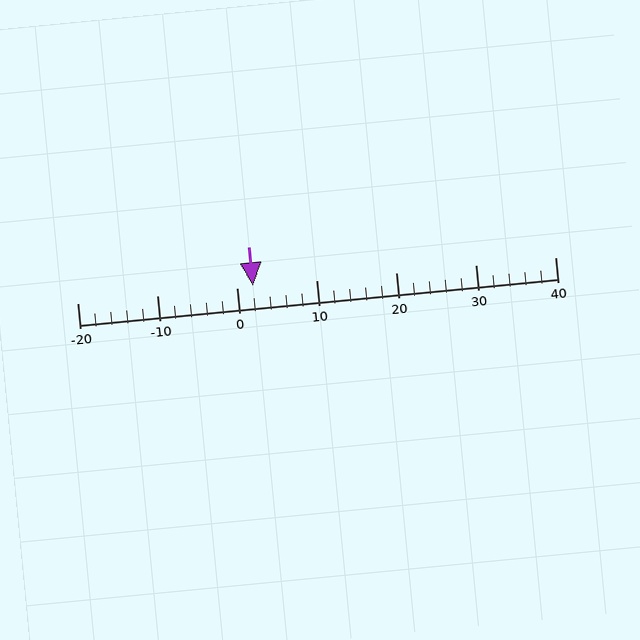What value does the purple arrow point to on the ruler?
The purple arrow points to approximately 2.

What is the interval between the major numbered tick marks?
The major tick marks are spaced 10 units apart.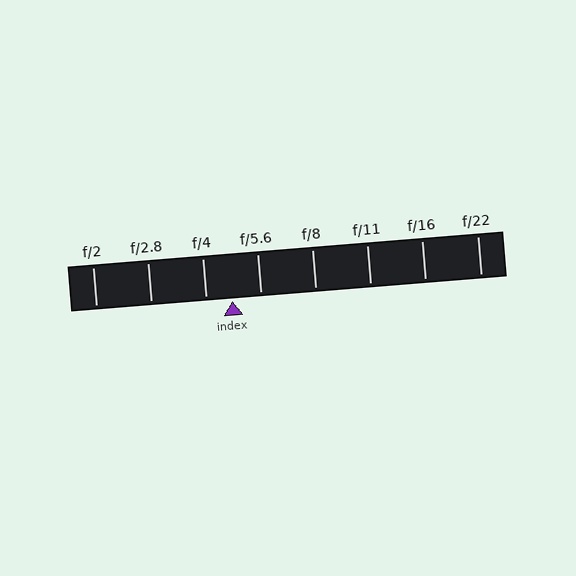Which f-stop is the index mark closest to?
The index mark is closest to f/4.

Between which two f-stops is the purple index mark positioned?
The index mark is between f/4 and f/5.6.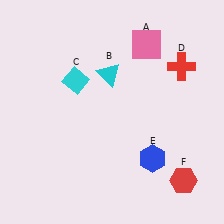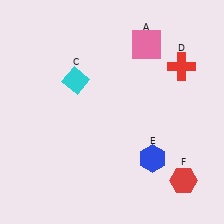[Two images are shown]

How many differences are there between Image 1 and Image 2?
There is 1 difference between the two images.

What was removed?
The cyan triangle (B) was removed in Image 2.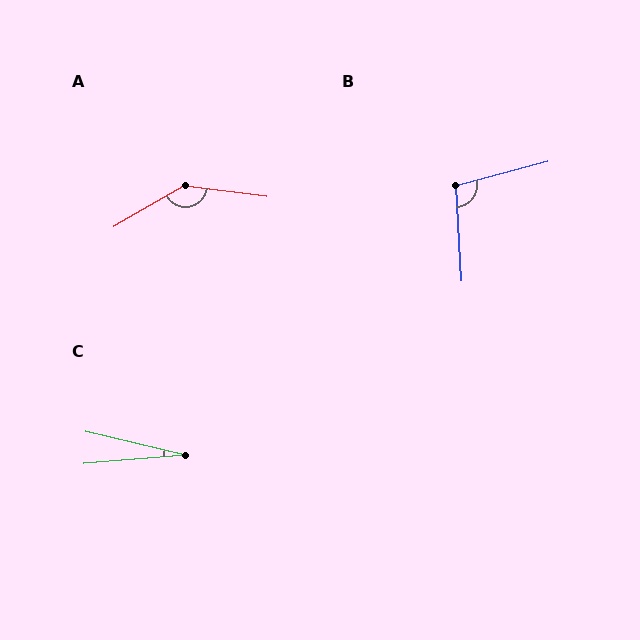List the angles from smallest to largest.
C (18°), B (101°), A (143°).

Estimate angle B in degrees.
Approximately 101 degrees.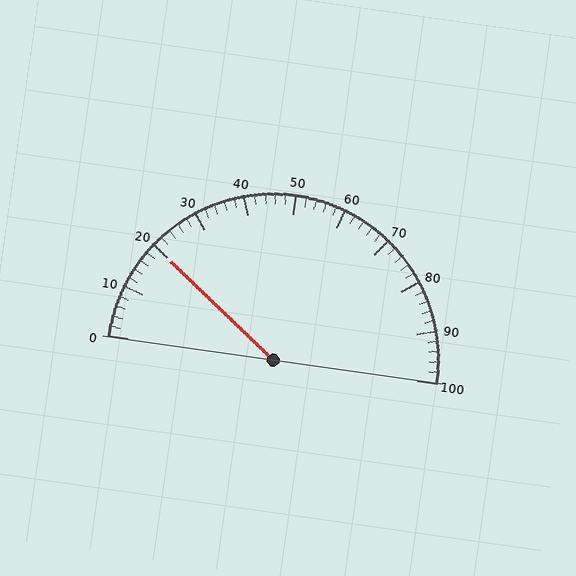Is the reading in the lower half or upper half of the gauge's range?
The reading is in the lower half of the range (0 to 100).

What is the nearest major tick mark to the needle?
The nearest major tick mark is 20.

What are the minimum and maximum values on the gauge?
The gauge ranges from 0 to 100.